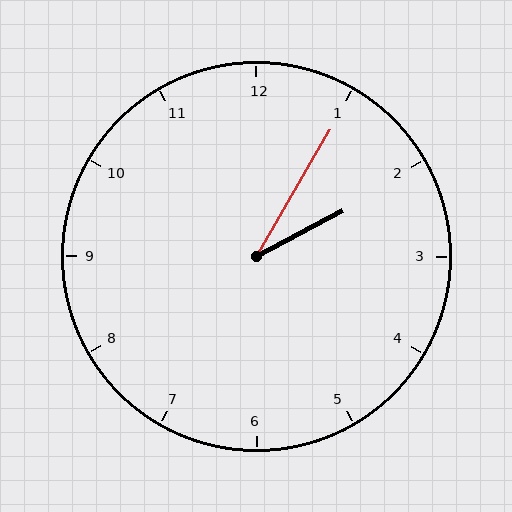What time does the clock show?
2:05.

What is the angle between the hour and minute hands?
Approximately 32 degrees.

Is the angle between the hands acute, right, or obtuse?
It is acute.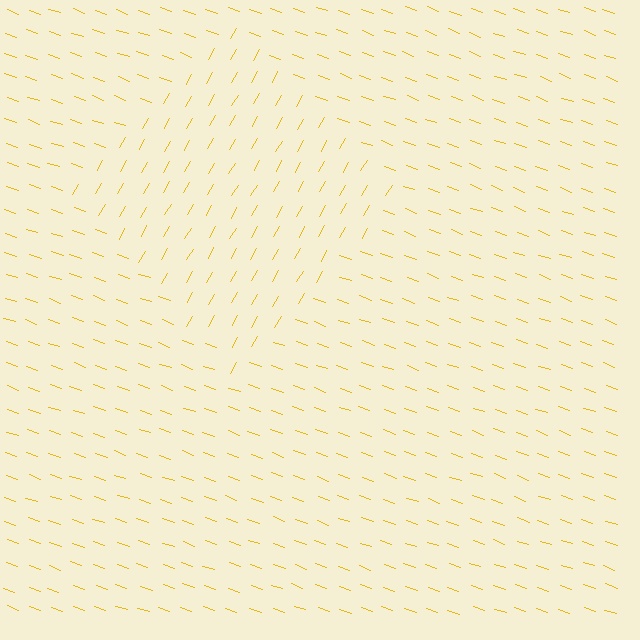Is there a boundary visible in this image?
Yes, there is a texture boundary formed by a change in line orientation.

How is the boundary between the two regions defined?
The boundary is defined purely by a change in line orientation (approximately 79 degrees difference). All lines are the same color and thickness.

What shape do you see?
I see a diamond.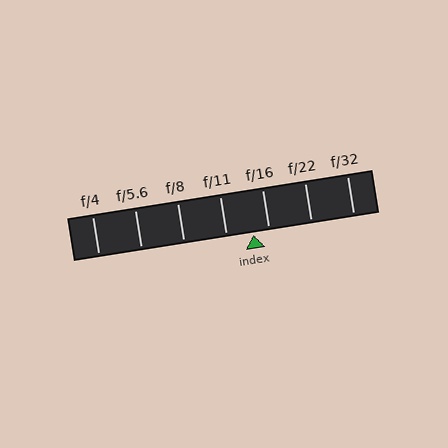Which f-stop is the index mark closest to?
The index mark is closest to f/16.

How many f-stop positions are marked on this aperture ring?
There are 7 f-stop positions marked.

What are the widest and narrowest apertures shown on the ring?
The widest aperture shown is f/4 and the narrowest is f/32.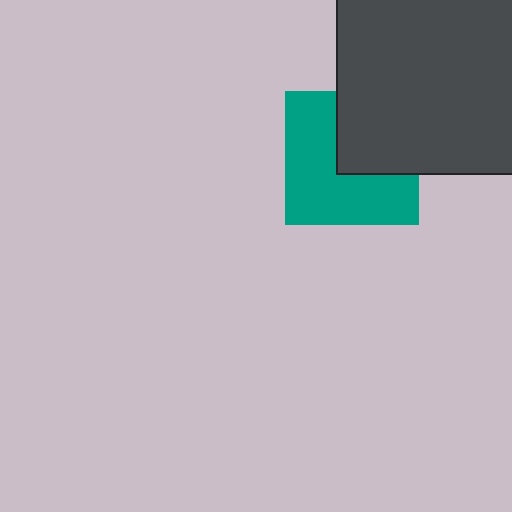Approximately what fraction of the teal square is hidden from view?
Roughly 39% of the teal square is hidden behind the dark gray square.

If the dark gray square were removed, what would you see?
You would see the complete teal square.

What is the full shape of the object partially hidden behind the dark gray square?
The partially hidden object is a teal square.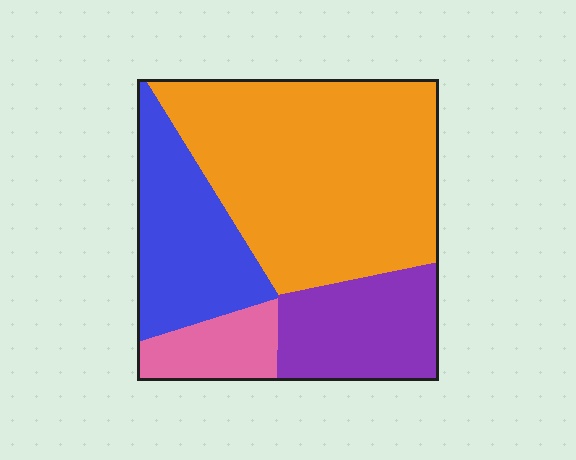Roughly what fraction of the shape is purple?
Purple covers around 20% of the shape.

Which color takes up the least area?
Pink, at roughly 10%.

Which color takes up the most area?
Orange, at roughly 50%.